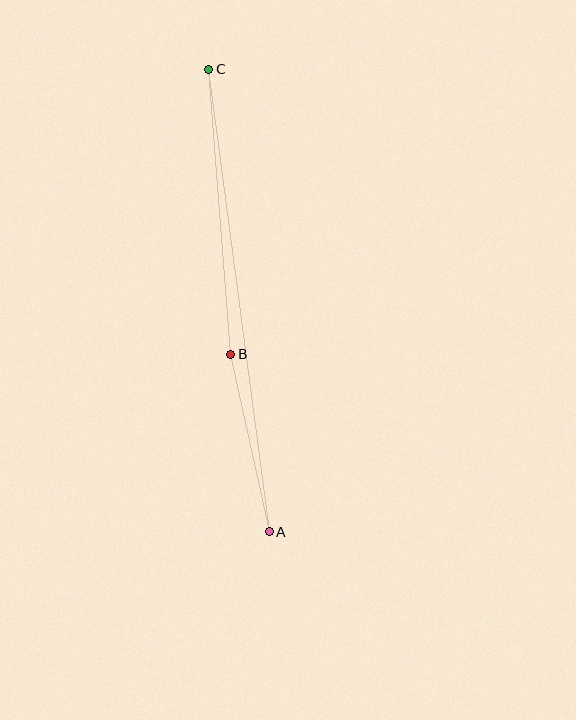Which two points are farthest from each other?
Points A and C are farthest from each other.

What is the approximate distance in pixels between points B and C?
The distance between B and C is approximately 286 pixels.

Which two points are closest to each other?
Points A and B are closest to each other.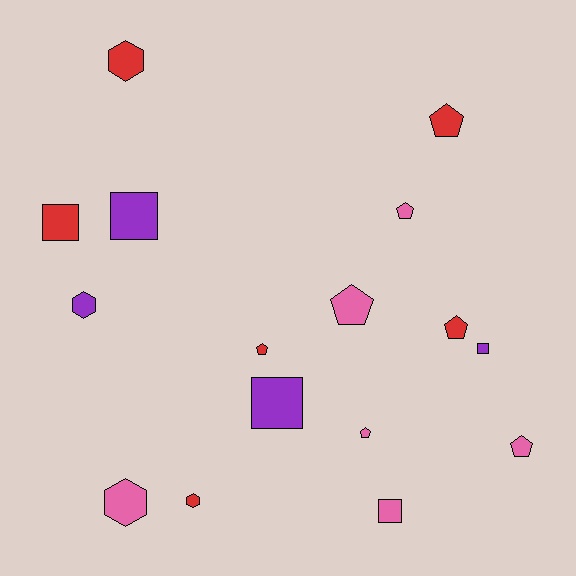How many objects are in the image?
There are 16 objects.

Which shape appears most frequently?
Pentagon, with 7 objects.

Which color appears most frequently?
Red, with 6 objects.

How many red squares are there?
There is 1 red square.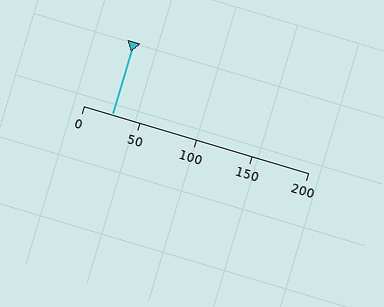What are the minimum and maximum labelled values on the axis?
The axis runs from 0 to 200.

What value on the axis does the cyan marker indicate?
The marker indicates approximately 25.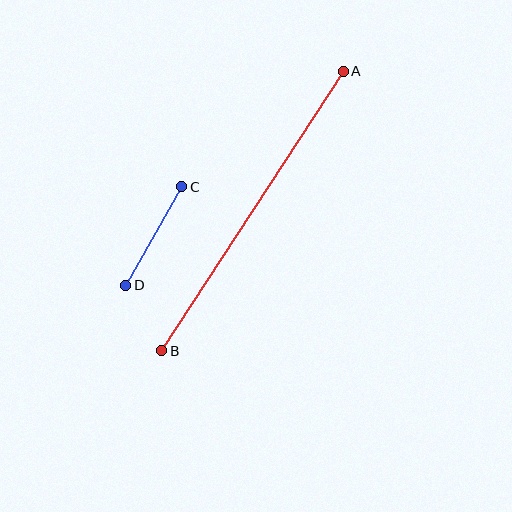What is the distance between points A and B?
The distance is approximately 333 pixels.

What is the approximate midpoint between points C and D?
The midpoint is at approximately (154, 236) pixels.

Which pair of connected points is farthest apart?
Points A and B are farthest apart.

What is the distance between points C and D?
The distance is approximately 113 pixels.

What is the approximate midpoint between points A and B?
The midpoint is at approximately (252, 211) pixels.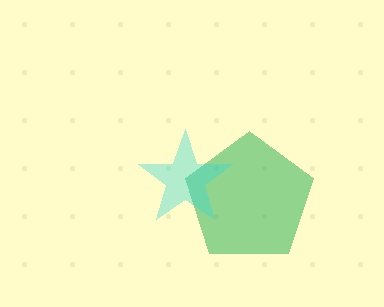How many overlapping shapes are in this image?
There are 2 overlapping shapes in the image.